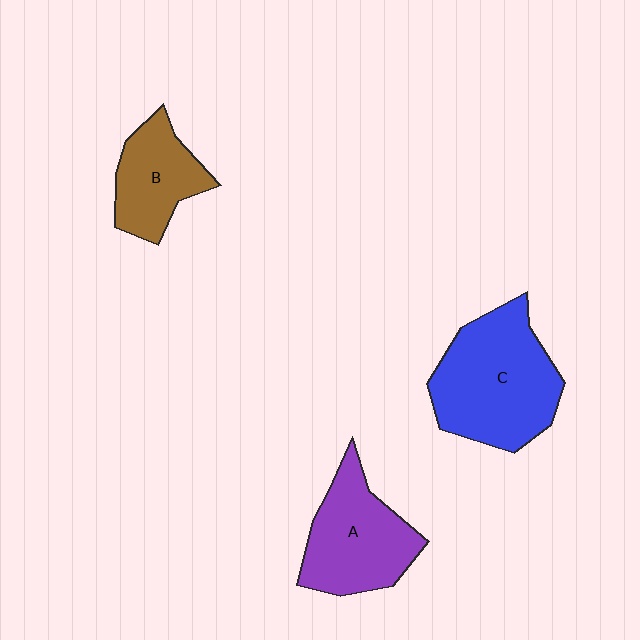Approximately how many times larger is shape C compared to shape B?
Approximately 1.8 times.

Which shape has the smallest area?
Shape B (brown).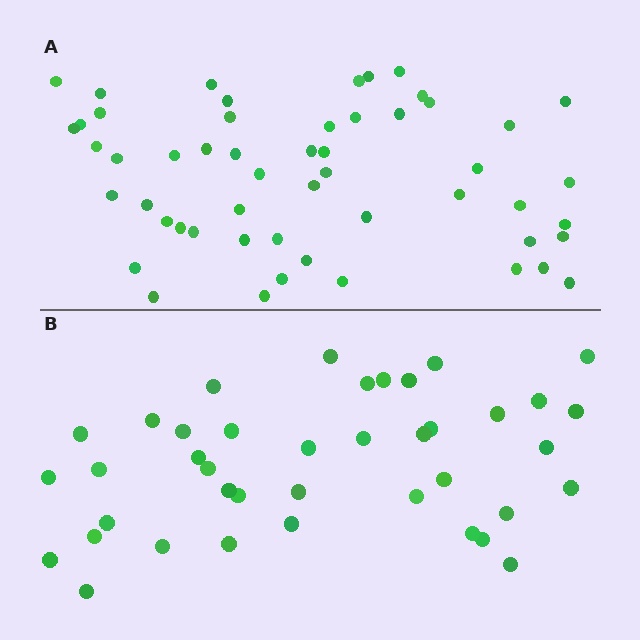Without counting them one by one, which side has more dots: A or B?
Region A (the top region) has more dots.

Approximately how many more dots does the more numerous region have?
Region A has approximately 15 more dots than region B.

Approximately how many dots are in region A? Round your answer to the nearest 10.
About 50 dots. (The exact count is 53, which rounds to 50.)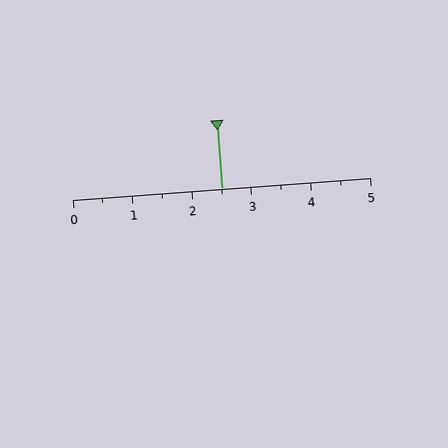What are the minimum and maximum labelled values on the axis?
The axis runs from 0 to 5.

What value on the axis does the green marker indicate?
The marker indicates approximately 2.5.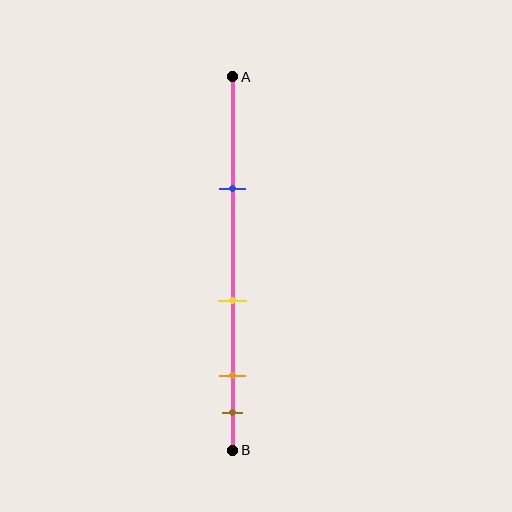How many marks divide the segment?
There are 4 marks dividing the segment.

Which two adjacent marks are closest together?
The orange and brown marks are the closest adjacent pair.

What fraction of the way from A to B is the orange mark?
The orange mark is approximately 80% (0.8) of the way from A to B.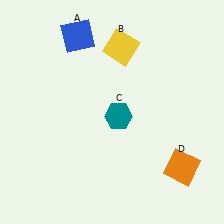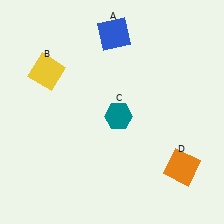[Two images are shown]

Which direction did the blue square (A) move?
The blue square (A) moved right.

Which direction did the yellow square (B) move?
The yellow square (B) moved left.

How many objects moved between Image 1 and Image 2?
2 objects moved between the two images.